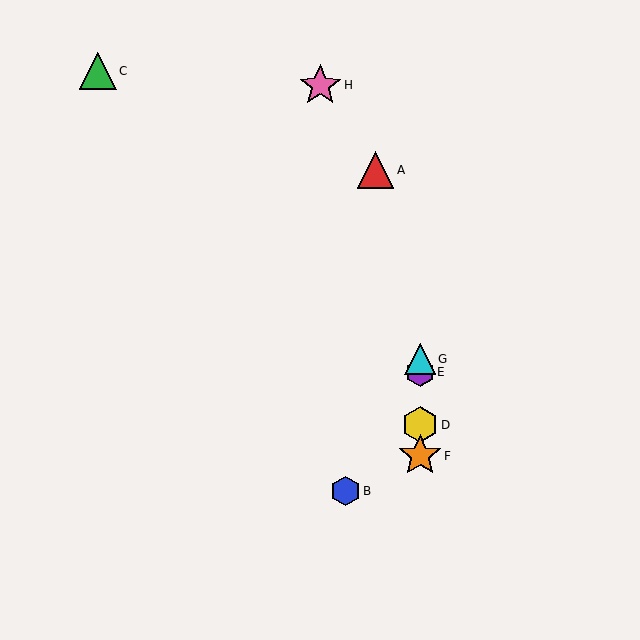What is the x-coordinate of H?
Object H is at x≈320.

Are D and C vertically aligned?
No, D is at x≈420 and C is at x≈98.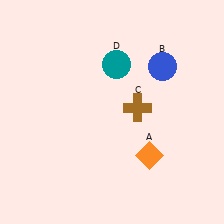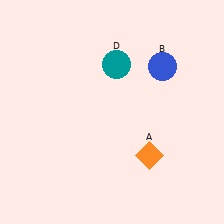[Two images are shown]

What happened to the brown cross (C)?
The brown cross (C) was removed in Image 2. It was in the top-right area of Image 1.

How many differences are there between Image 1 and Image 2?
There is 1 difference between the two images.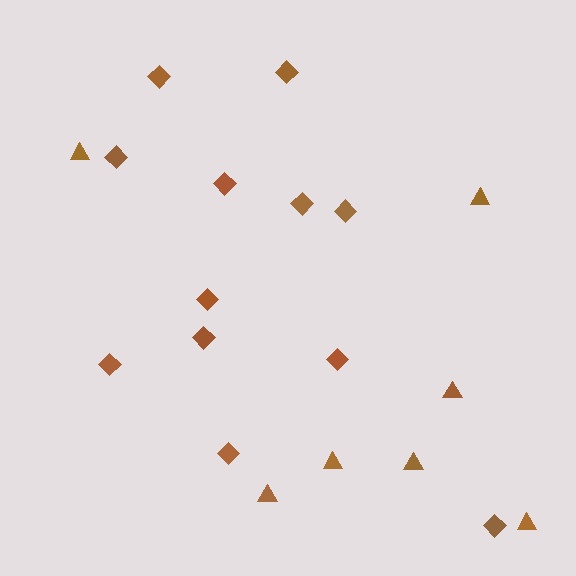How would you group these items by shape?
There are 2 groups: one group of diamonds (12) and one group of triangles (7).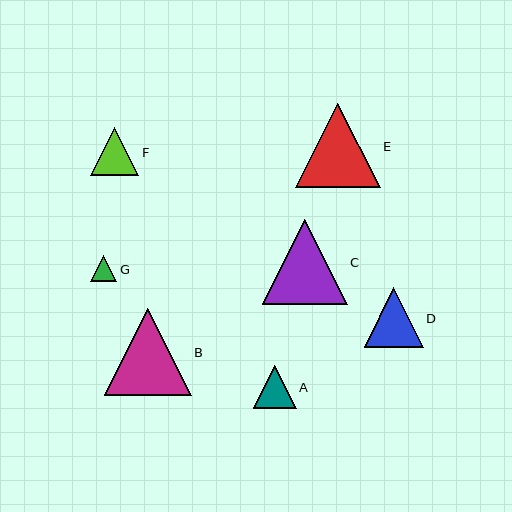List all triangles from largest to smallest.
From largest to smallest: B, C, E, D, F, A, G.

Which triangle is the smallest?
Triangle G is the smallest with a size of approximately 26 pixels.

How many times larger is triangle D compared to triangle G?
Triangle D is approximately 2.3 times the size of triangle G.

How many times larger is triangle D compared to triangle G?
Triangle D is approximately 2.3 times the size of triangle G.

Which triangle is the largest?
Triangle B is the largest with a size of approximately 87 pixels.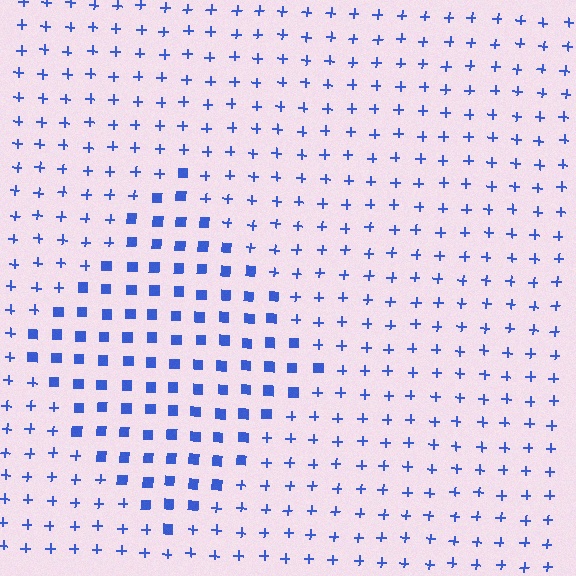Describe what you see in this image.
The image is filled with small blue elements arranged in a uniform grid. A diamond-shaped region contains squares, while the surrounding area contains plus signs. The boundary is defined purely by the change in element shape.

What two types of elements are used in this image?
The image uses squares inside the diamond region and plus signs outside it.